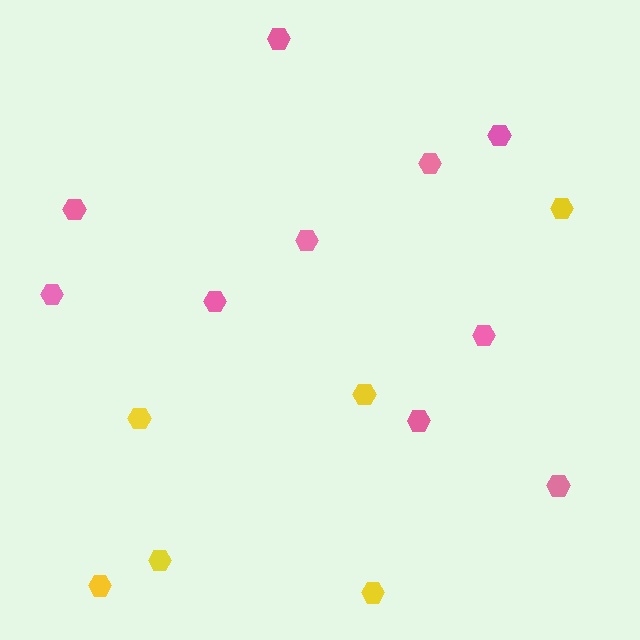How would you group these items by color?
There are 2 groups: one group of yellow hexagons (6) and one group of pink hexagons (10).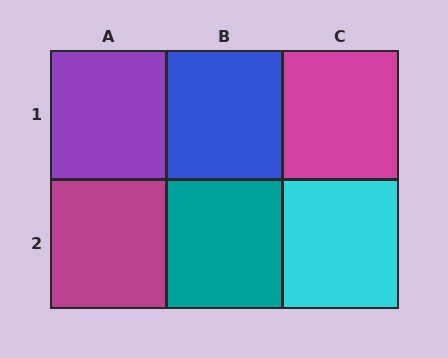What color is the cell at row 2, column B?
Teal.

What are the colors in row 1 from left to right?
Purple, blue, magenta.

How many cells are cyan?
1 cell is cyan.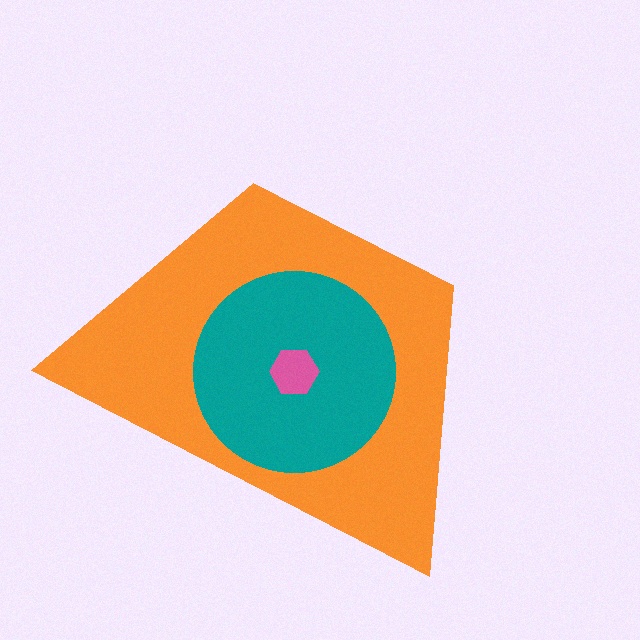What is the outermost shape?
The orange trapezoid.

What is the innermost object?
The pink hexagon.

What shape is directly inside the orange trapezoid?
The teal circle.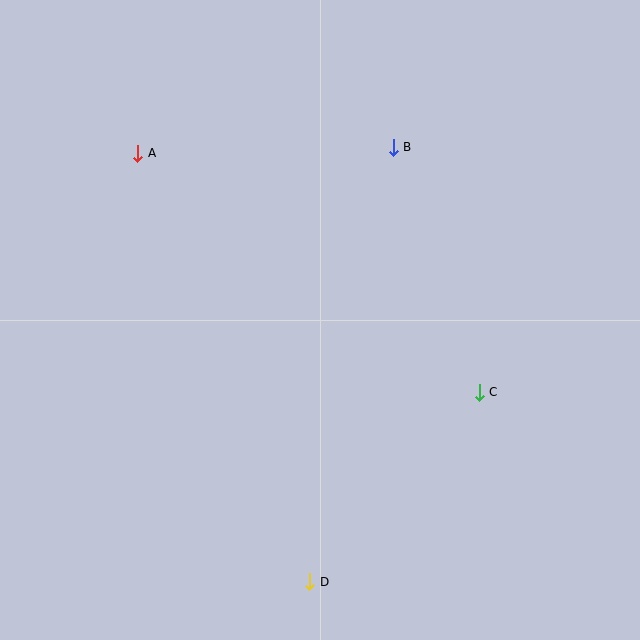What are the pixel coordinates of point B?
Point B is at (393, 147).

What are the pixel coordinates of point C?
Point C is at (479, 392).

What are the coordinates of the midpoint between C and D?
The midpoint between C and D is at (394, 487).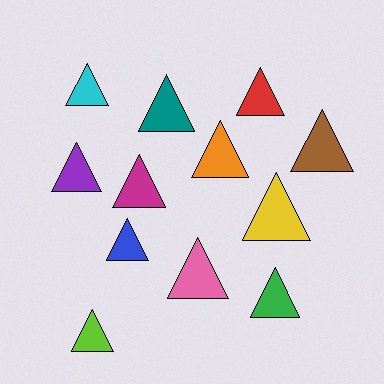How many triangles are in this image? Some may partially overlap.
There are 12 triangles.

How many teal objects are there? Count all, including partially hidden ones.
There is 1 teal object.